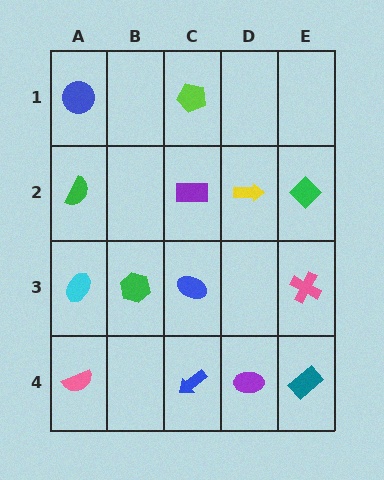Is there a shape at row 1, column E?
No, that cell is empty.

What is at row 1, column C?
A lime pentagon.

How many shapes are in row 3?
4 shapes.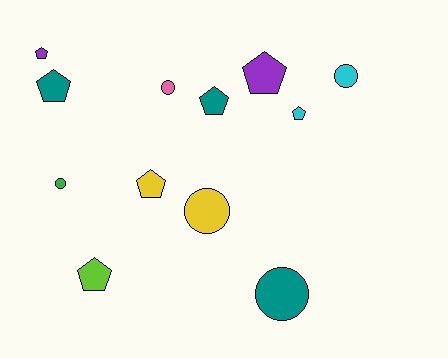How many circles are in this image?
There are 5 circles.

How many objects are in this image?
There are 12 objects.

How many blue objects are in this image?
There are no blue objects.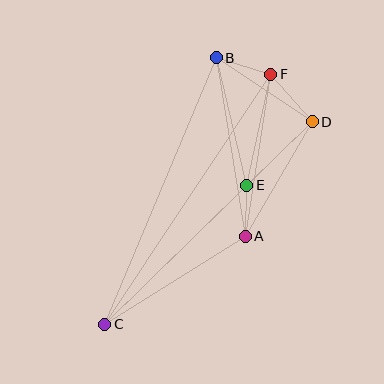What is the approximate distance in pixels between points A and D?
The distance between A and D is approximately 133 pixels.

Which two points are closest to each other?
Points A and E are closest to each other.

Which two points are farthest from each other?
Points C and F are farthest from each other.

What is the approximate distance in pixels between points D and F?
The distance between D and F is approximately 63 pixels.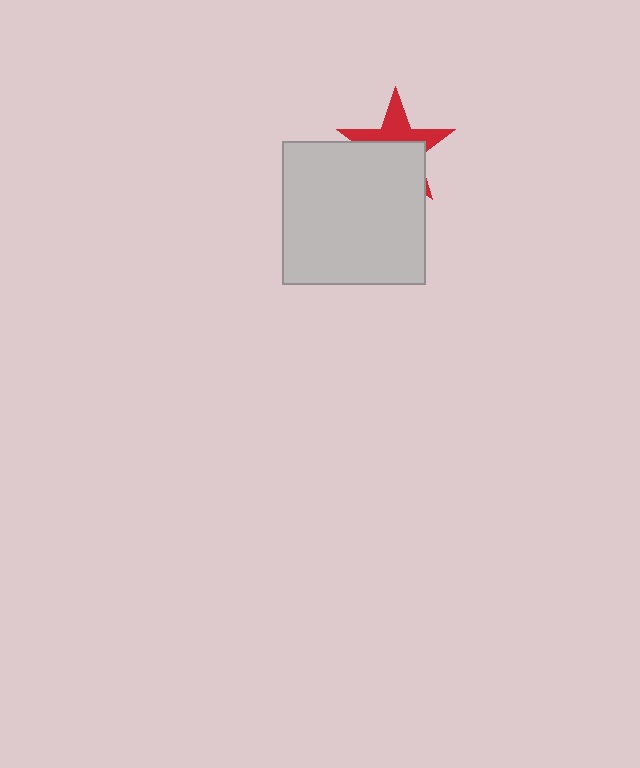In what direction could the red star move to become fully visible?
The red star could move up. That would shift it out from behind the light gray square entirely.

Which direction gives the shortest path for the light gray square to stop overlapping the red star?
Moving down gives the shortest separation.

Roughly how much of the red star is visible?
A small part of it is visible (roughly 45%).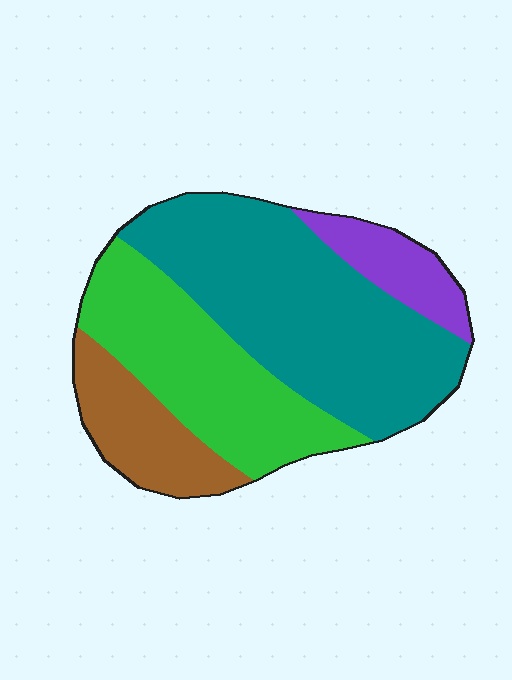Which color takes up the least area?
Purple, at roughly 10%.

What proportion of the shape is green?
Green covers around 30% of the shape.